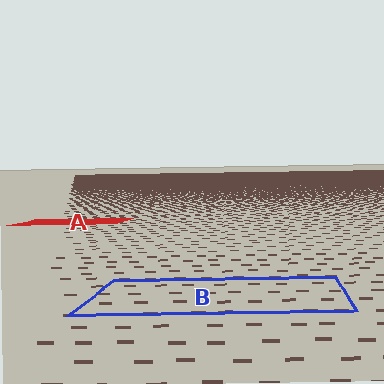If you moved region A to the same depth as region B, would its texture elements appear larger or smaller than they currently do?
They would appear larger. At a closer depth, the same texture elements are projected at a bigger on-screen size.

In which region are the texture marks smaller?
The texture marks are smaller in region A, because it is farther away.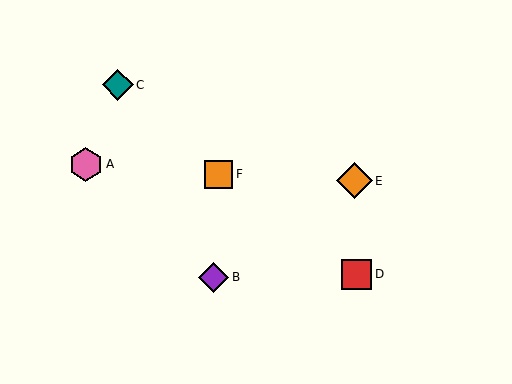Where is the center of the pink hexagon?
The center of the pink hexagon is at (86, 164).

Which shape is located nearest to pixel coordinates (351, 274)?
The red square (labeled D) at (357, 274) is nearest to that location.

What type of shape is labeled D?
Shape D is a red square.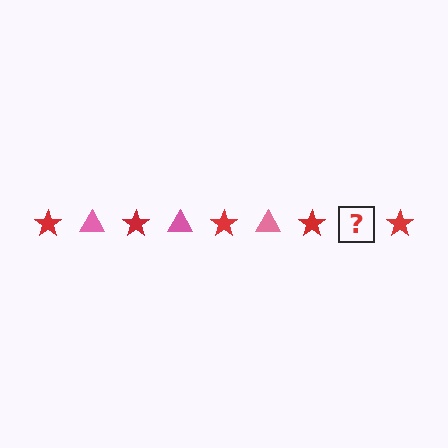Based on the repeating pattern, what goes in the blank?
The blank should be a pink triangle.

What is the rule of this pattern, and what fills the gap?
The rule is that the pattern alternates between red star and pink triangle. The gap should be filled with a pink triangle.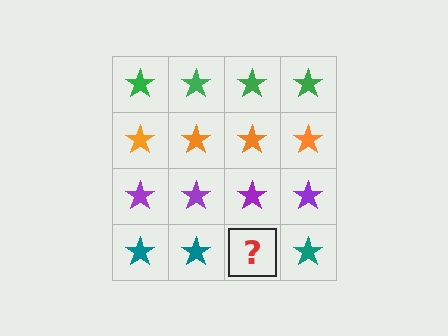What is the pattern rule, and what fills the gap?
The rule is that each row has a consistent color. The gap should be filled with a teal star.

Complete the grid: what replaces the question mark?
The question mark should be replaced with a teal star.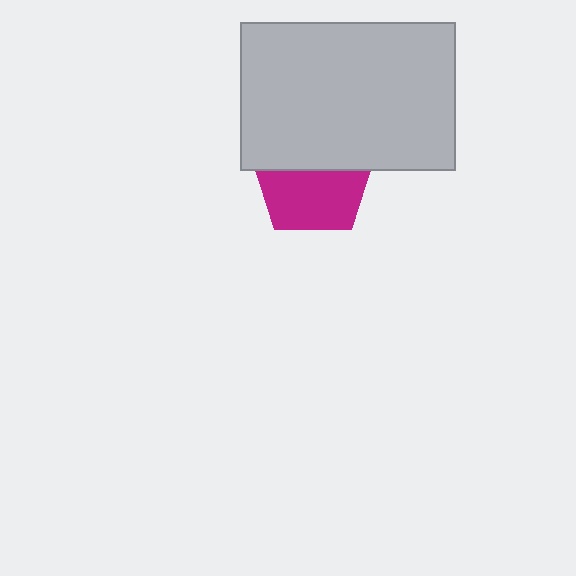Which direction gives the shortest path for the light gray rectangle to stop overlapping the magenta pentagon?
Moving up gives the shortest separation.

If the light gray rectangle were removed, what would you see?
You would see the complete magenta pentagon.